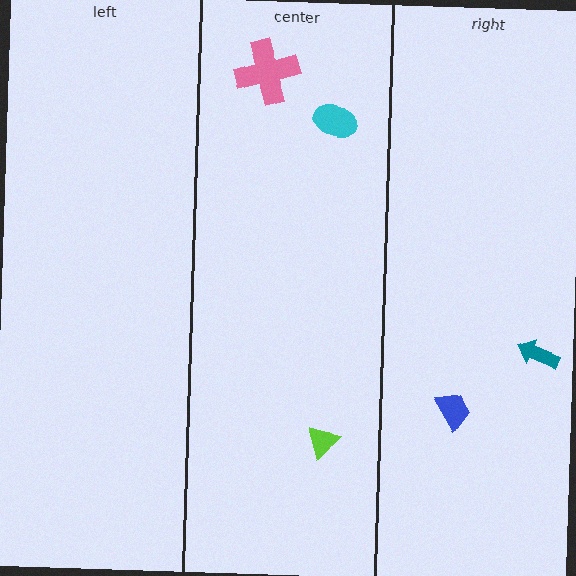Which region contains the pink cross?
The center region.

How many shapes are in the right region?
2.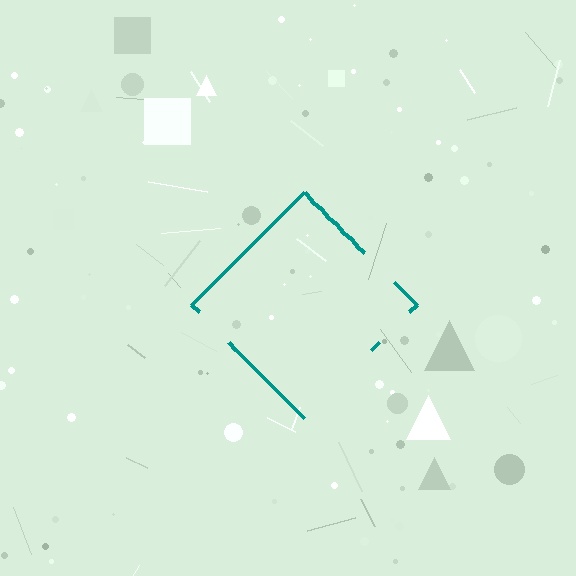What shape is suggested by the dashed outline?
The dashed outline suggests a diamond.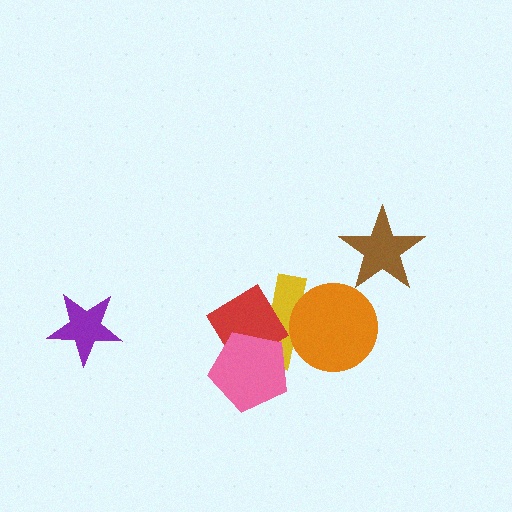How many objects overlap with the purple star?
0 objects overlap with the purple star.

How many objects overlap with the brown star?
0 objects overlap with the brown star.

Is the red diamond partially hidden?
Yes, it is partially covered by another shape.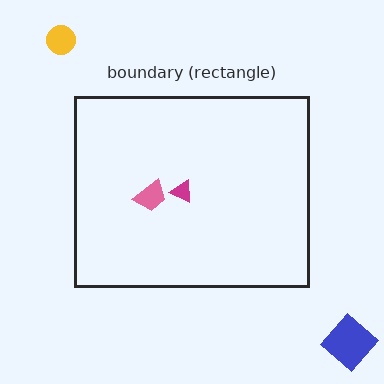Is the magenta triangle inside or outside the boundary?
Inside.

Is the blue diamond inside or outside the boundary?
Outside.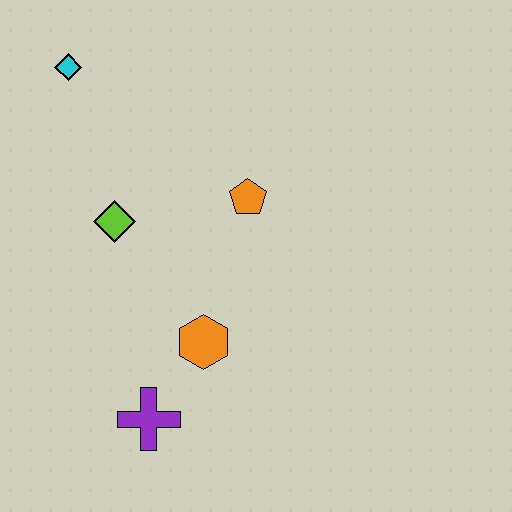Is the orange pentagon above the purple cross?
Yes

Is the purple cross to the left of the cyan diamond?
No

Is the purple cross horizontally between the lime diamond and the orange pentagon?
Yes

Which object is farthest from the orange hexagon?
The cyan diamond is farthest from the orange hexagon.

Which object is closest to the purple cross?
The orange hexagon is closest to the purple cross.